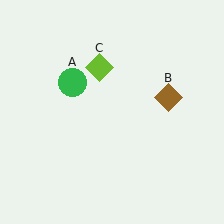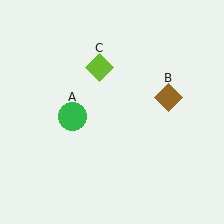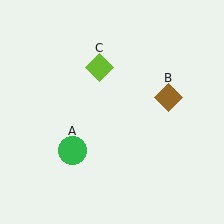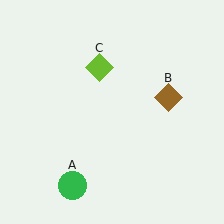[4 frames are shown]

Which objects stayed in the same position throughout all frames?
Brown diamond (object B) and lime diamond (object C) remained stationary.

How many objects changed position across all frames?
1 object changed position: green circle (object A).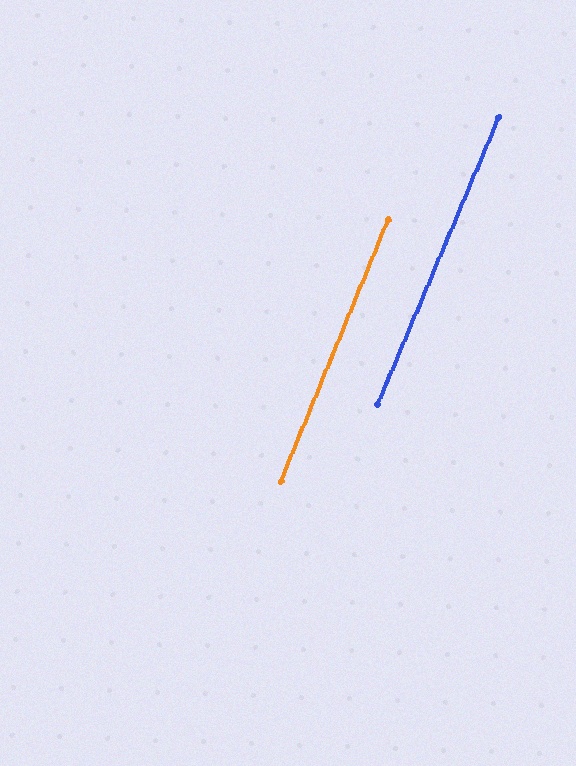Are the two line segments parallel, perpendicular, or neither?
Parallel — their directions differ by only 0.4°.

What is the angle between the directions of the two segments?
Approximately 0 degrees.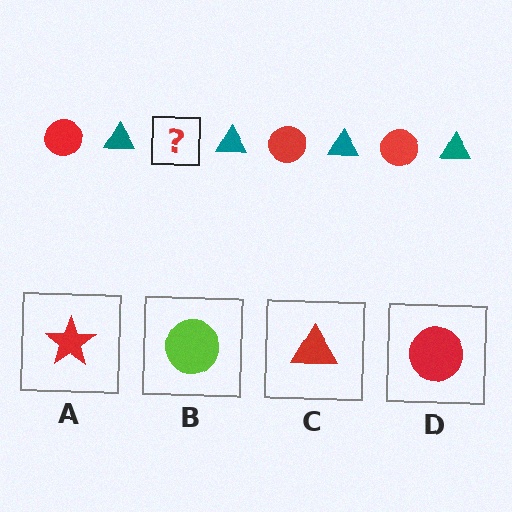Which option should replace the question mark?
Option D.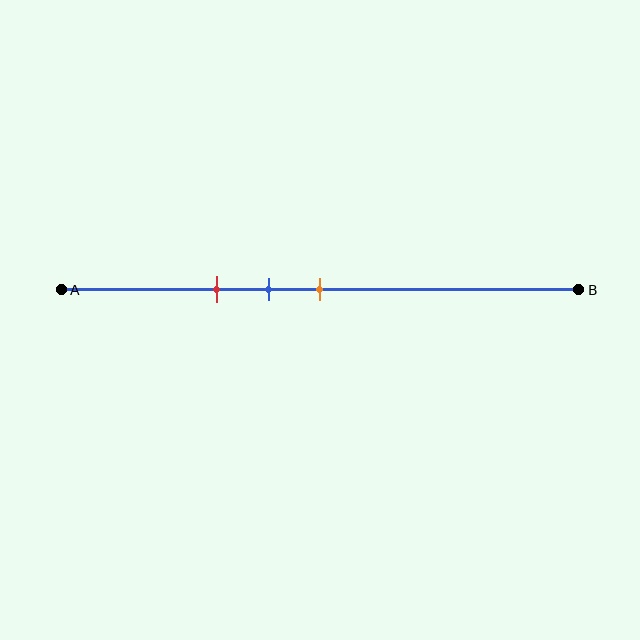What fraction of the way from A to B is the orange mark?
The orange mark is approximately 50% (0.5) of the way from A to B.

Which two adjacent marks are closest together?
The blue and orange marks are the closest adjacent pair.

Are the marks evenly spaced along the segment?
Yes, the marks are approximately evenly spaced.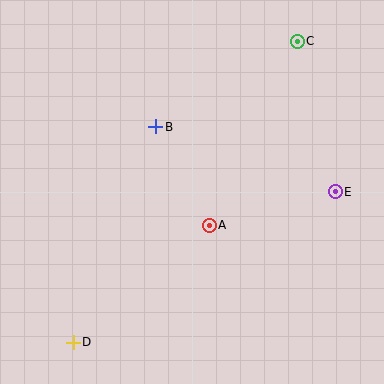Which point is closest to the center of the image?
Point A at (209, 225) is closest to the center.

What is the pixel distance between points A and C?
The distance between A and C is 204 pixels.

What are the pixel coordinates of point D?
Point D is at (73, 342).